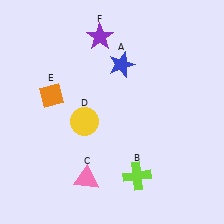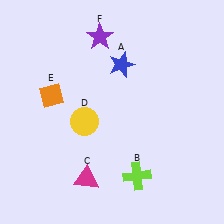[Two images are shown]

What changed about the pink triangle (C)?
In Image 1, C is pink. In Image 2, it changed to magenta.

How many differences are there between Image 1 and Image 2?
There is 1 difference between the two images.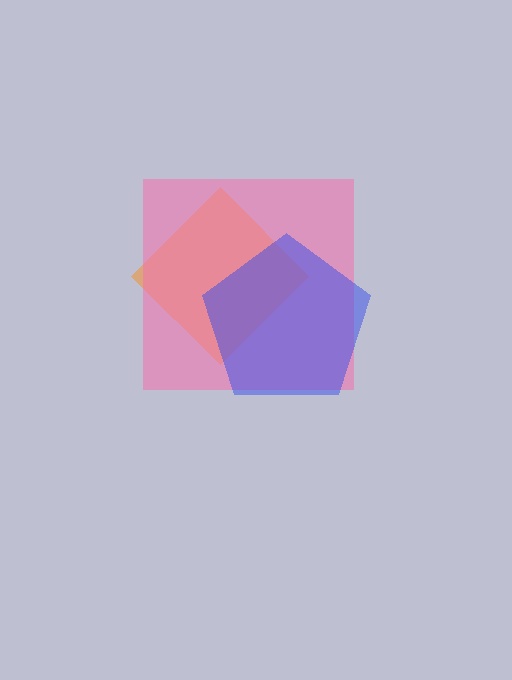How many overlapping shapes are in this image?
There are 3 overlapping shapes in the image.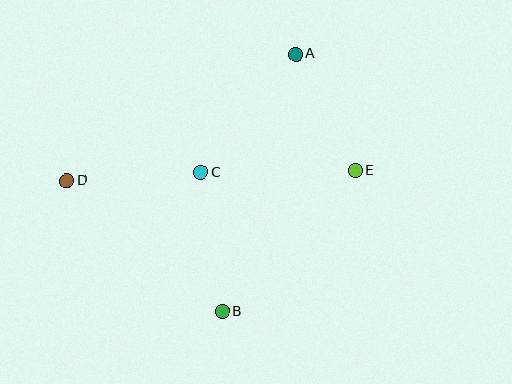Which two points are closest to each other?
Points A and E are closest to each other.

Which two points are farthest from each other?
Points D and E are farthest from each other.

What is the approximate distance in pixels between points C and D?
The distance between C and D is approximately 134 pixels.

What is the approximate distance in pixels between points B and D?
The distance between B and D is approximately 203 pixels.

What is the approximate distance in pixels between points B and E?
The distance between B and E is approximately 194 pixels.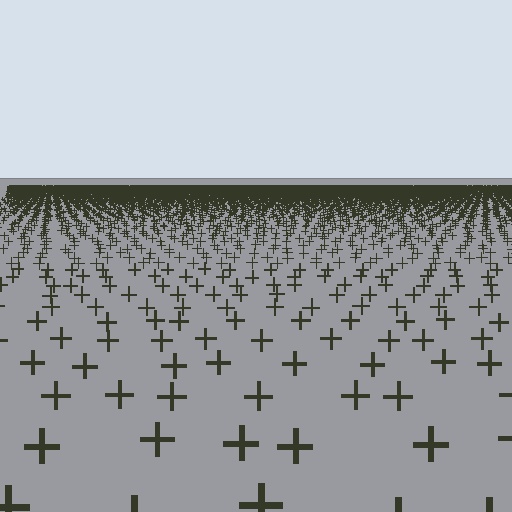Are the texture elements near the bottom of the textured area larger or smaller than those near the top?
Larger. Near the bottom, elements are closer to the viewer and appear at a bigger on-screen size.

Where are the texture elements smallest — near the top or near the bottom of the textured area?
Near the top.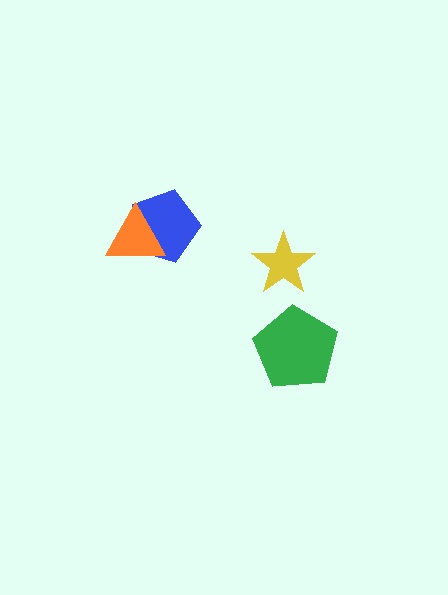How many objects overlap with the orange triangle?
1 object overlaps with the orange triangle.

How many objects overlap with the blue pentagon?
1 object overlaps with the blue pentagon.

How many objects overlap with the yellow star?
0 objects overlap with the yellow star.